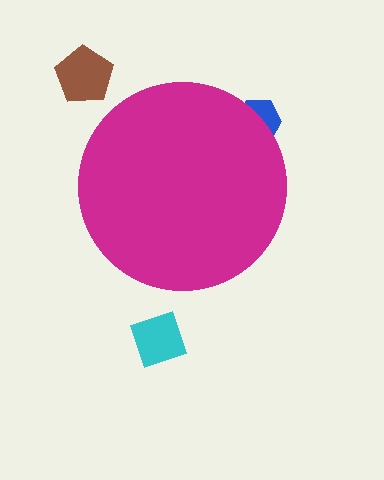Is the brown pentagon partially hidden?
No, the brown pentagon is fully visible.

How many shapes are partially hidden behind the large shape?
1 shape is partially hidden.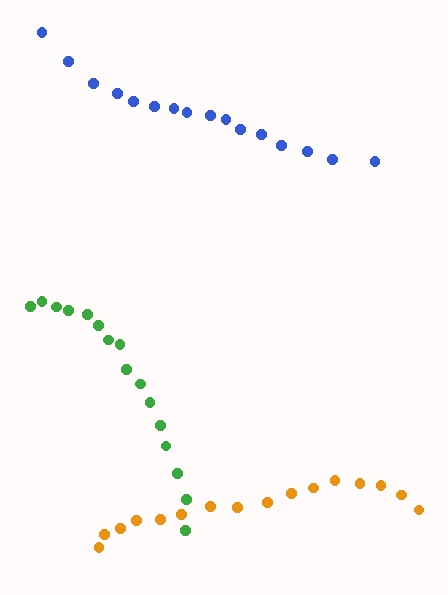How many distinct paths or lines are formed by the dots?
There are 3 distinct paths.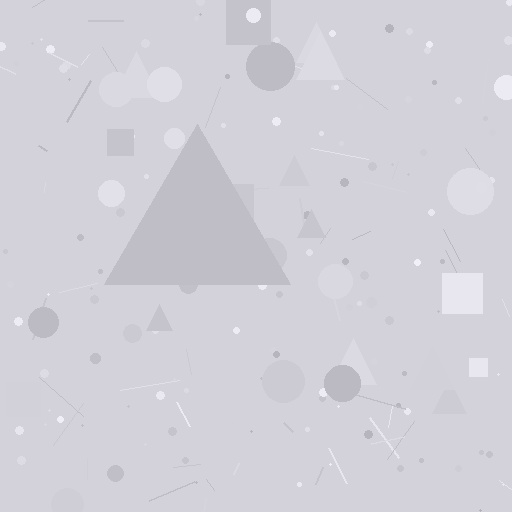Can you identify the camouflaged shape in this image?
The camouflaged shape is a triangle.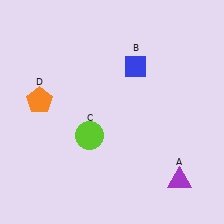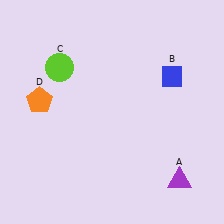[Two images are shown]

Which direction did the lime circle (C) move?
The lime circle (C) moved up.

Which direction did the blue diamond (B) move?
The blue diamond (B) moved right.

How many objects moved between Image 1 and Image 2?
2 objects moved between the two images.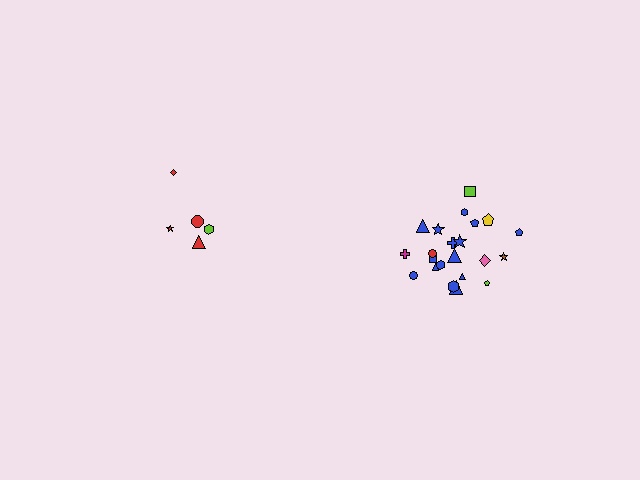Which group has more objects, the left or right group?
The right group.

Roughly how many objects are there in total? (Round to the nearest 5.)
Roughly 25 objects in total.